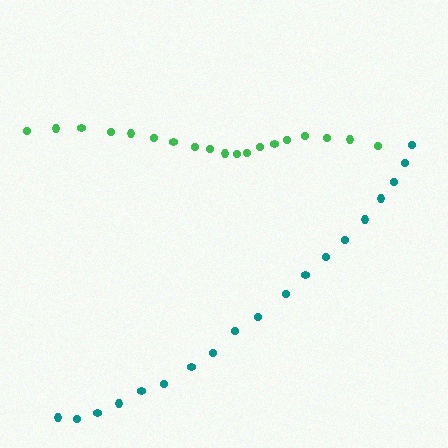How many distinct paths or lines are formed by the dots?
There are 2 distinct paths.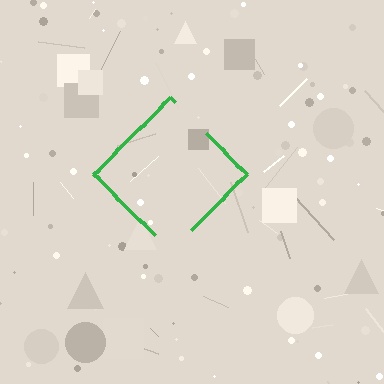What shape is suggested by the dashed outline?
The dashed outline suggests a diamond.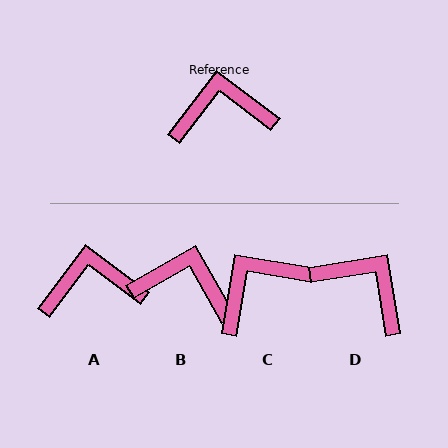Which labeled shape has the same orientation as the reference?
A.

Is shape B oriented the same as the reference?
No, it is off by about 23 degrees.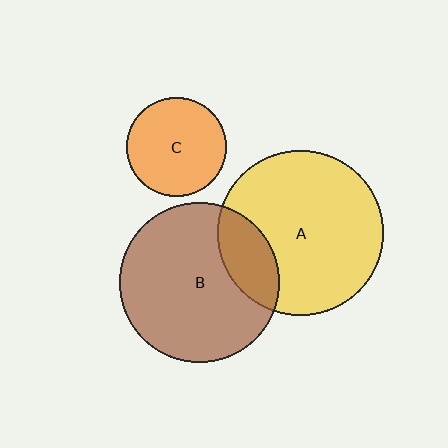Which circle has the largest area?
Circle A (yellow).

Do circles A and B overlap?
Yes.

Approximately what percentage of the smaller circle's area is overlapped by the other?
Approximately 20%.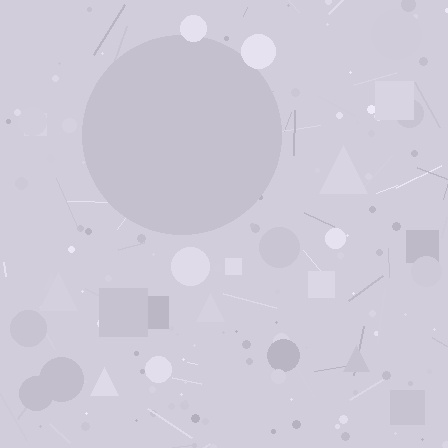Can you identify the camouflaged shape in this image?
The camouflaged shape is a circle.